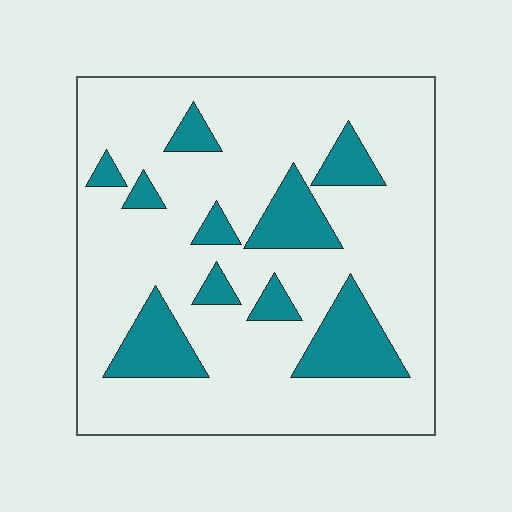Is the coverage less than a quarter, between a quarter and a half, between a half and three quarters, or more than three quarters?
Less than a quarter.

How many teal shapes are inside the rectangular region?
10.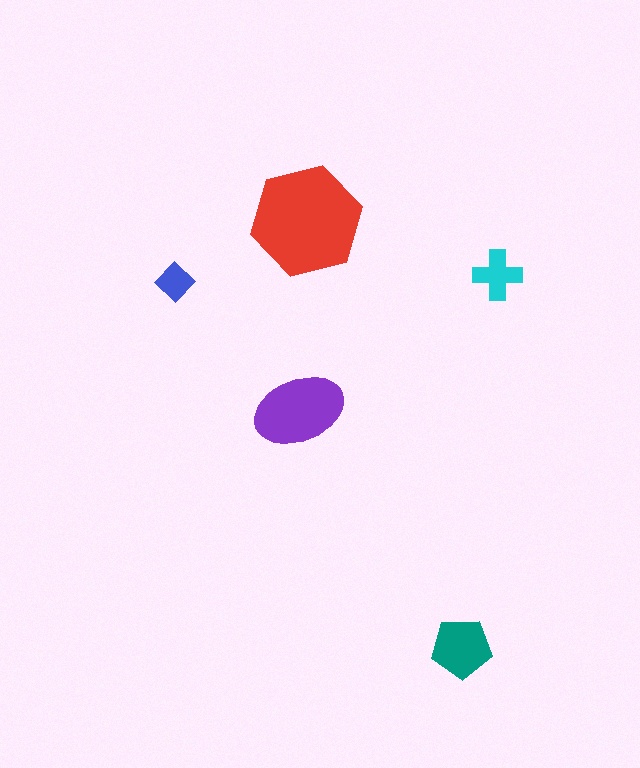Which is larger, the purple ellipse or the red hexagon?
The red hexagon.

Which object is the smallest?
The blue diamond.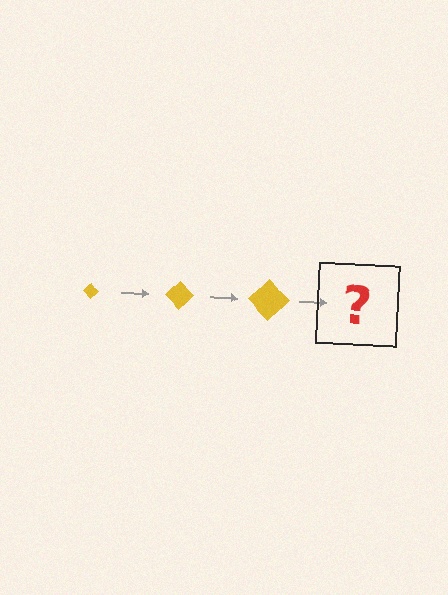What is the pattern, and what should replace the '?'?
The pattern is that the diamond gets progressively larger each step. The '?' should be a yellow diamond, larger than the previous one.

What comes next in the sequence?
The next element should be a yellow diamond, larger than the previous one.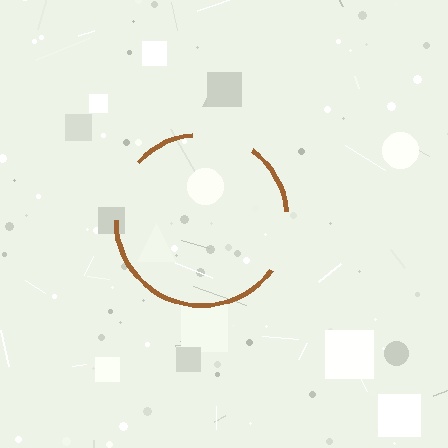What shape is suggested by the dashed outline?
The dashed outline suggests a circle.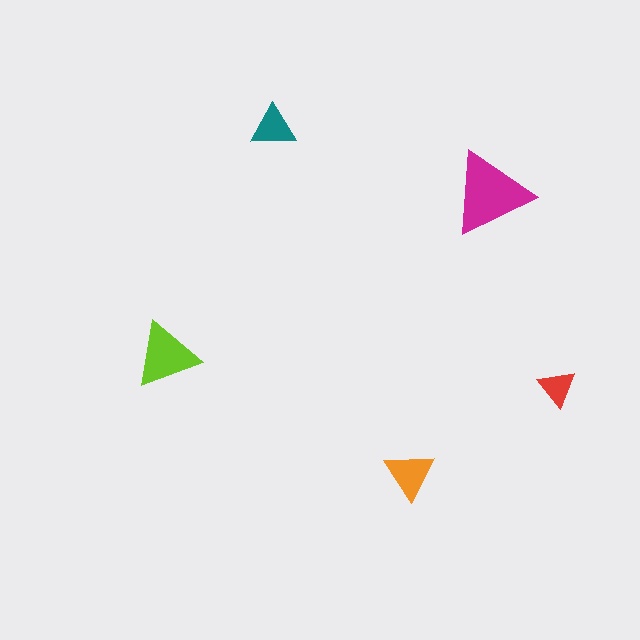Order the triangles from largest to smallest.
the magenta one, the lime one, the orange one, the teal one, the red one.